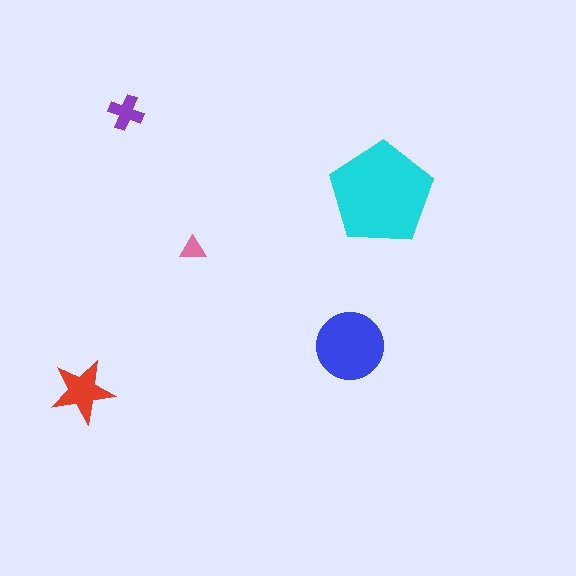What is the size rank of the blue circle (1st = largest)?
2nd.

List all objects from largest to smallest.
The cyan pentagon, the blue circle, the red star, the purple cross, the pink triangle.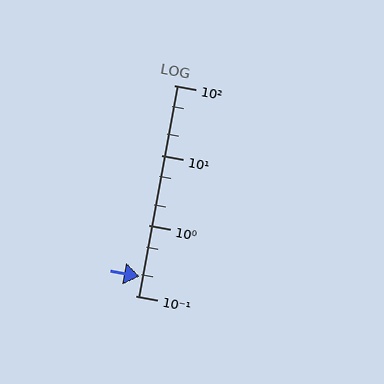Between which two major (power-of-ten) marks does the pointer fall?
The pointer is between 0.1 and 1.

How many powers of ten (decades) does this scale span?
The scale spans 3 decades, from 0.1 to 100.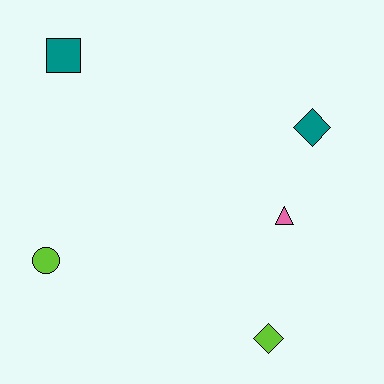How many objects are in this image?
There are 5 objects.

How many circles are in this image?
There is 1 circle.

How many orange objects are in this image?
There are no orange objects.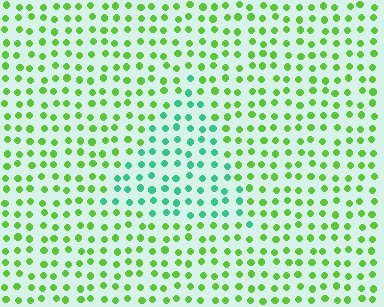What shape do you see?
I see a triangle.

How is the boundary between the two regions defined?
The boundary is defined purely by a slight shift in hue (about 51 degrees). Spacing, size, and orientation are identical on both sides.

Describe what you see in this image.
The image is filled with small lime elements in a uniform arrangement. A triangle-shaped region is visible where the elements are tinted to a slightly different hue, forming a subtle color boundary.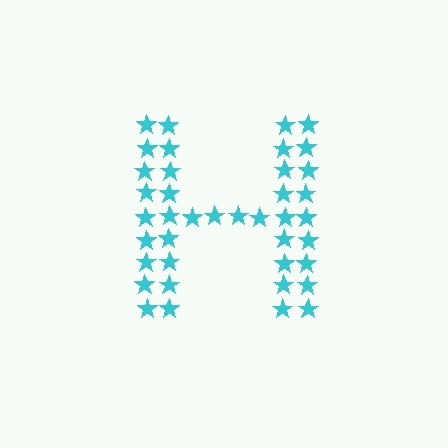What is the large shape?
The large shape is the letter H.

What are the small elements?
The small elements are stars.